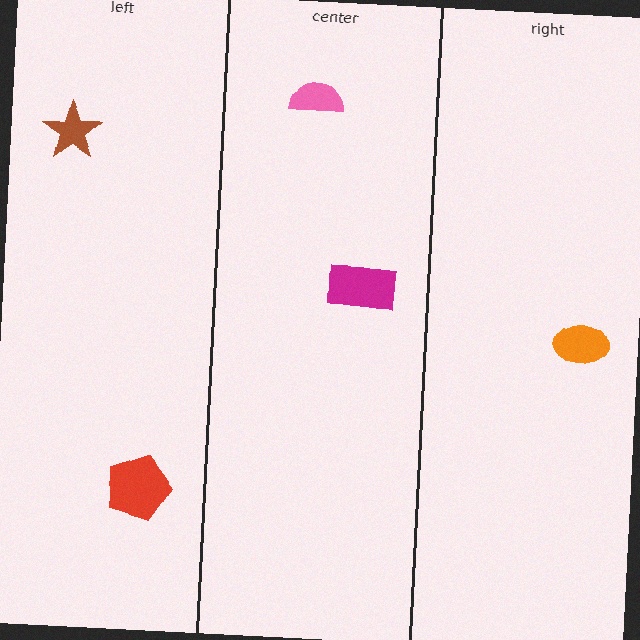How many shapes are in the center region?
2.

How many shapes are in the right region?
1.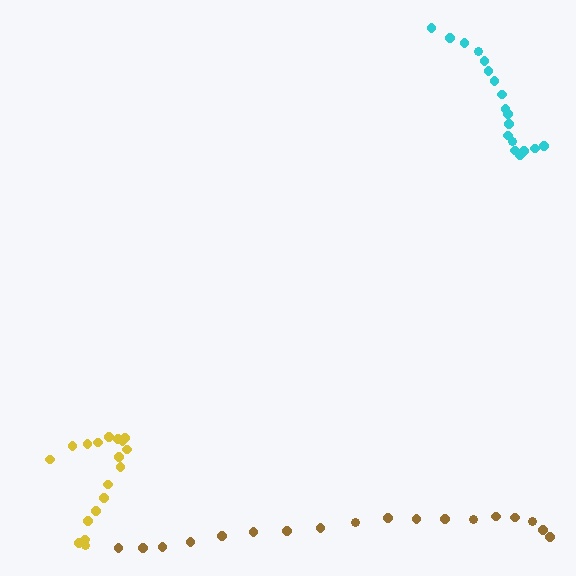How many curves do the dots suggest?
There are 3 distinct paths.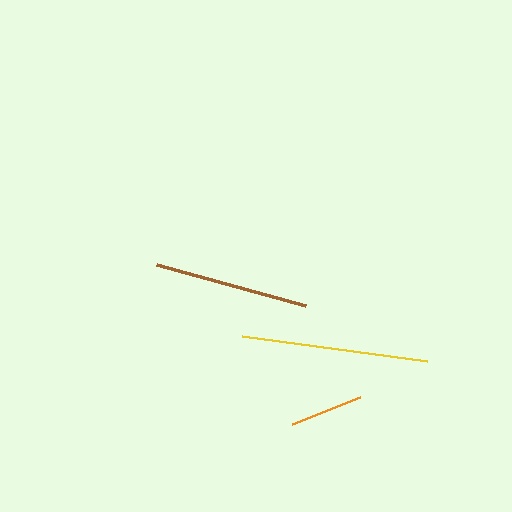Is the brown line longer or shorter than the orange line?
The brown line is longer than the orange line.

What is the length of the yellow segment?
The yellow segment is approximately 186 pixels long.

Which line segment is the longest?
The yellow line is the longest at approximately 186 pixels.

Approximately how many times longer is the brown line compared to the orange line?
The brown line is approximately 2.1 times the length of the orange line.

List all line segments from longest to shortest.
From longest to shortest: yellow, brown, orange.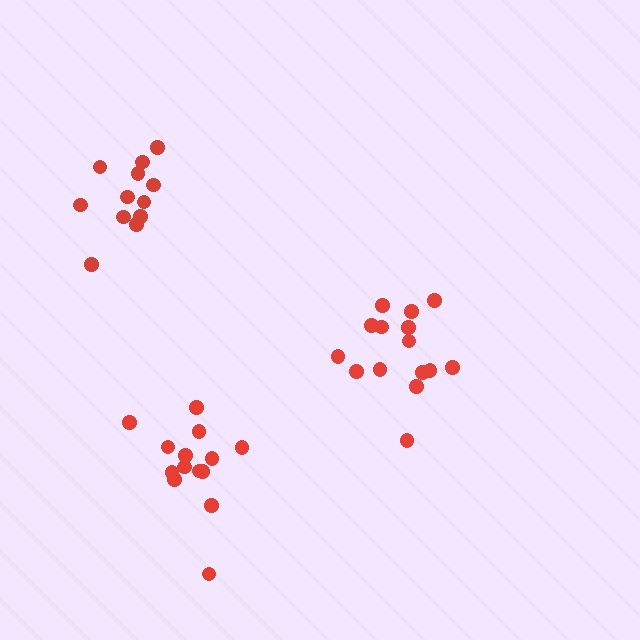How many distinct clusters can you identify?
There are 3 distinct clusters.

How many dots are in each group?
Group 1: 15 dots, Group 2: 12 dots, Group 3: 14 dots (41 total).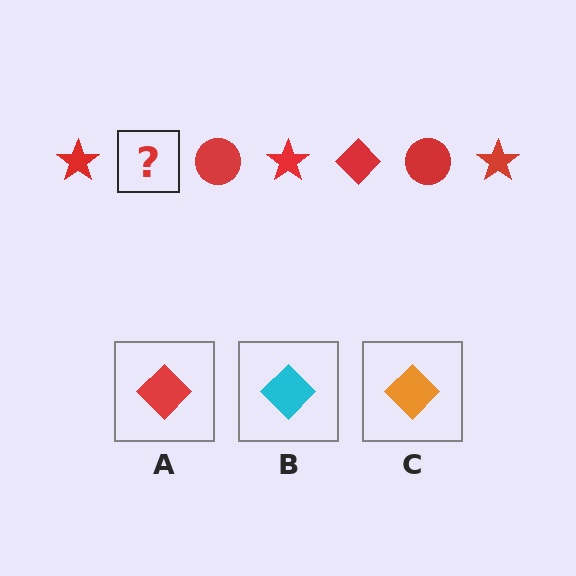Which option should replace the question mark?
Option A.